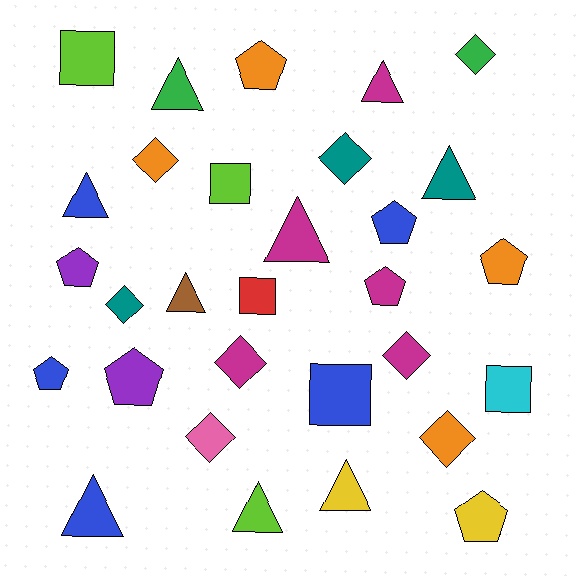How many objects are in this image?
There are 30 objects.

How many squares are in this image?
There are 5 squares.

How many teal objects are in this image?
There are 3 teal objects.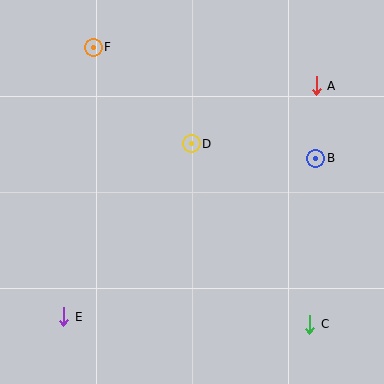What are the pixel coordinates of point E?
Point E is at (64, 317).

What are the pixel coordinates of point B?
Point B is at (316, 158).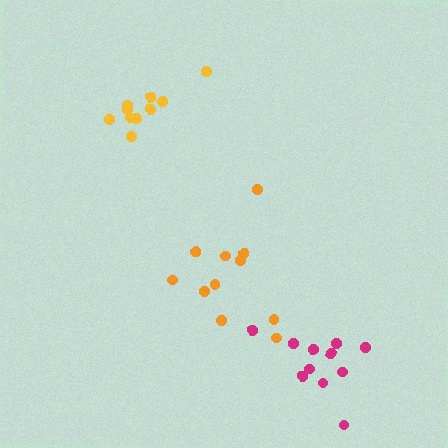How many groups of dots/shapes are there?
There are 3 groups.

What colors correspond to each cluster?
The clusters are colored: orange, magenta, yellow.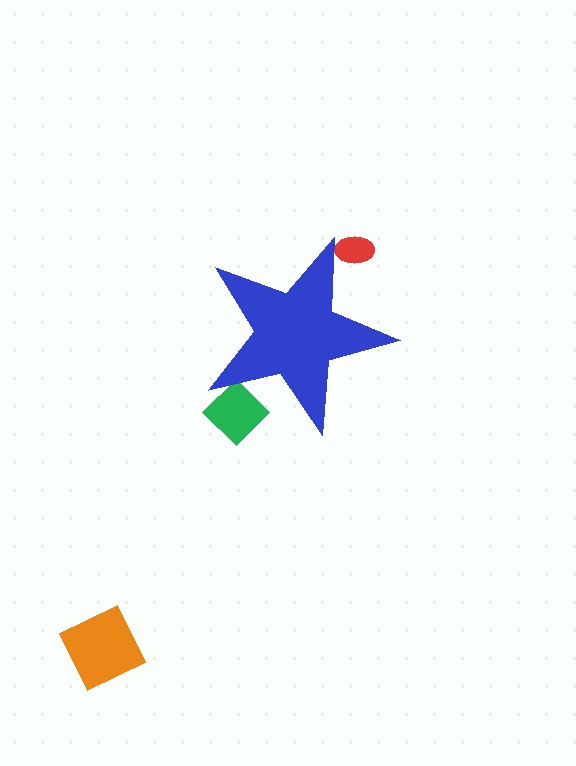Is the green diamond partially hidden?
Yes, the green diamond is partially hidden behind the blue star.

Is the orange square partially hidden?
No, the orange square is fully visible.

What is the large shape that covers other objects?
A blue star.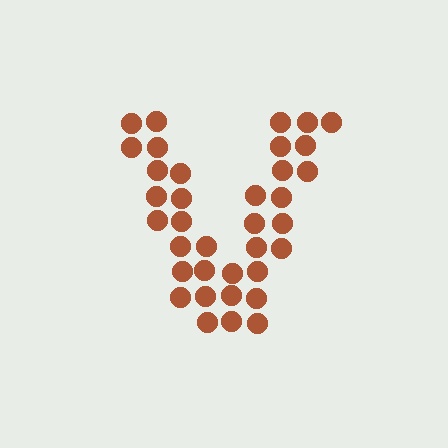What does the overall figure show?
The overall figure shows the letter V.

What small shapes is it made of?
It is made of small circles.